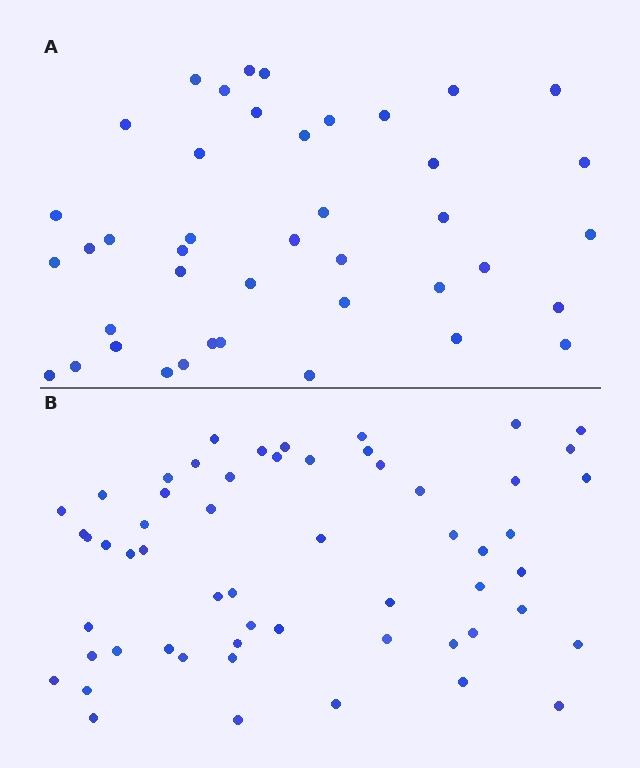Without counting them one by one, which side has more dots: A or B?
Region B (the bottom region) has more dots.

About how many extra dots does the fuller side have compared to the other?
Region B has approximately 15 more dots than region A.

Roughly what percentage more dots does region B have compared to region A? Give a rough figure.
About 35% more.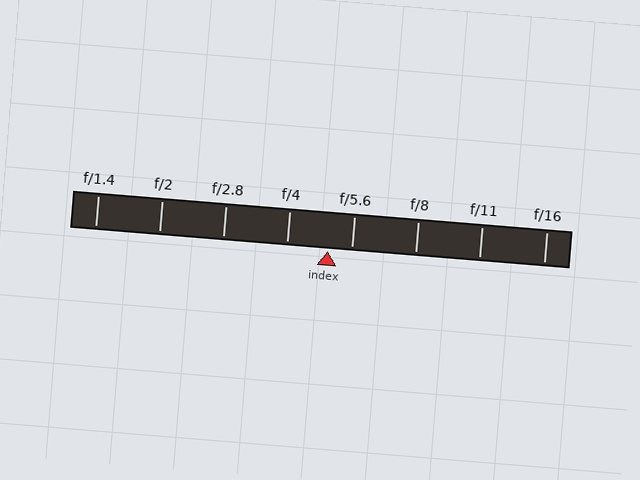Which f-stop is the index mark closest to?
The index mark is closest to f/5.6.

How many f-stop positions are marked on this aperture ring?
There are 8 f-stop positions marked.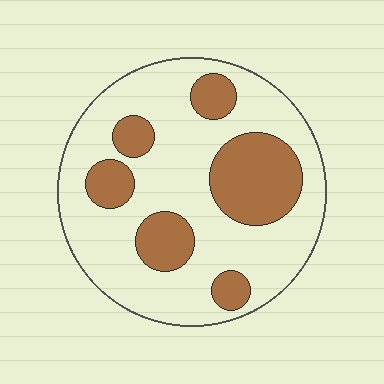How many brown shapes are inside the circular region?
6.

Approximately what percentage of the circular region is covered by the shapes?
Approximately 30%.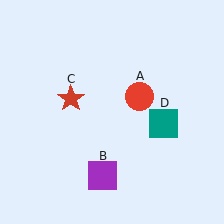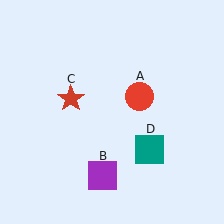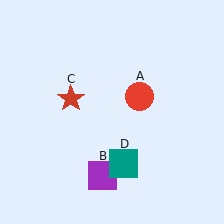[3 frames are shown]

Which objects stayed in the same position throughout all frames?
Red circle (object A) and purple square (object B) and red star (object C) remained stationary.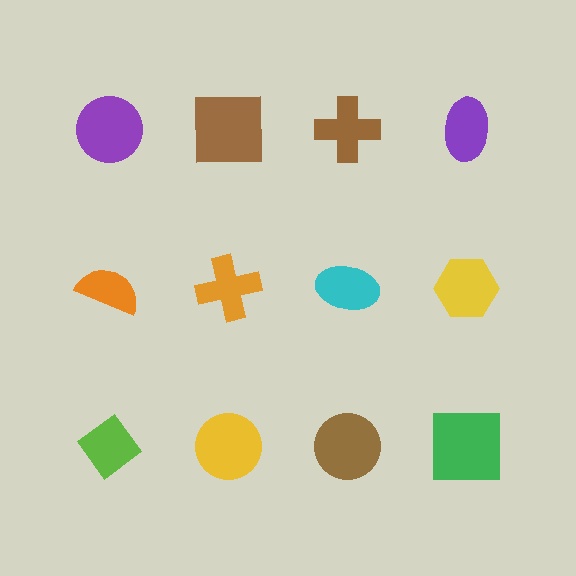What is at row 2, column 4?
A yellow hexagon.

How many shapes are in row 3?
4 shapes.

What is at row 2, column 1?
An orange semicircle.